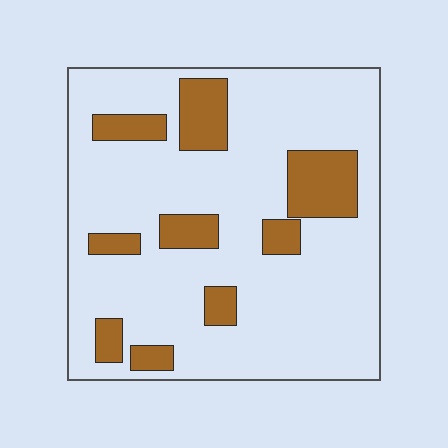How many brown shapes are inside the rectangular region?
9.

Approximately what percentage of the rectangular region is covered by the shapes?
Approximately 20%.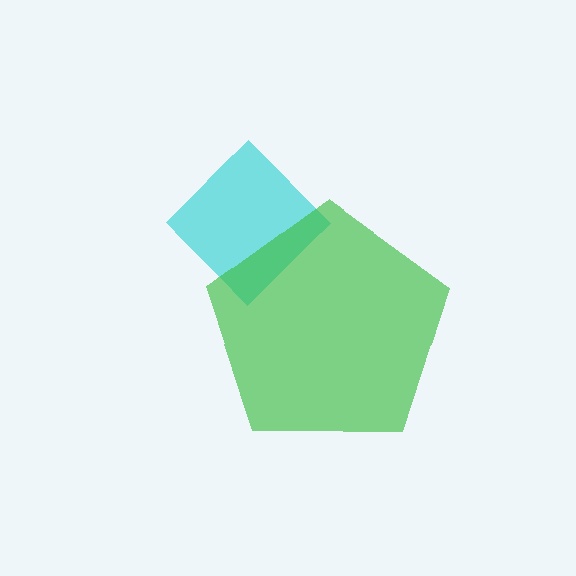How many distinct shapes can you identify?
There are 2 distinct shapes: a cyan diamond, a green pentagon.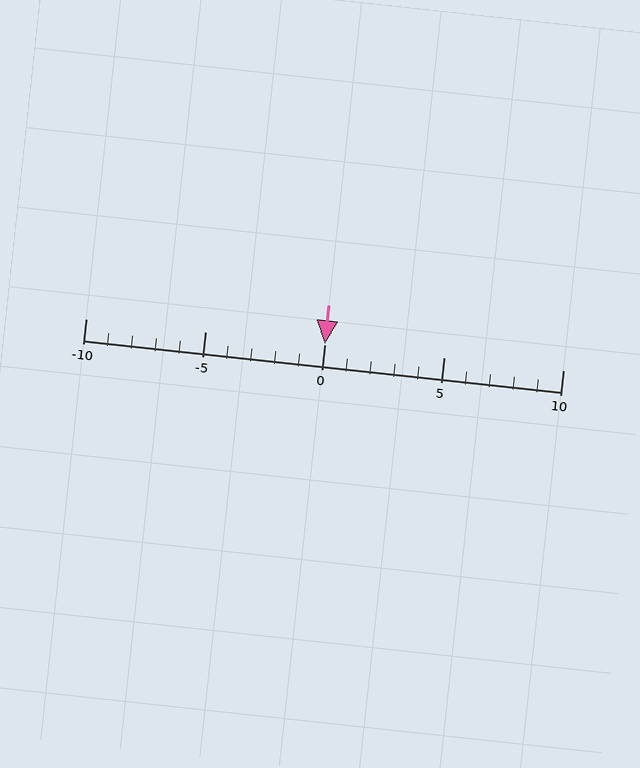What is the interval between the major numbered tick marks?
The major tick marks are spaced 5 units apart.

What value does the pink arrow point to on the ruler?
The pink arrow points to approximately 0.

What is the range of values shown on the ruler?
The ruler shows values from -10 to 10.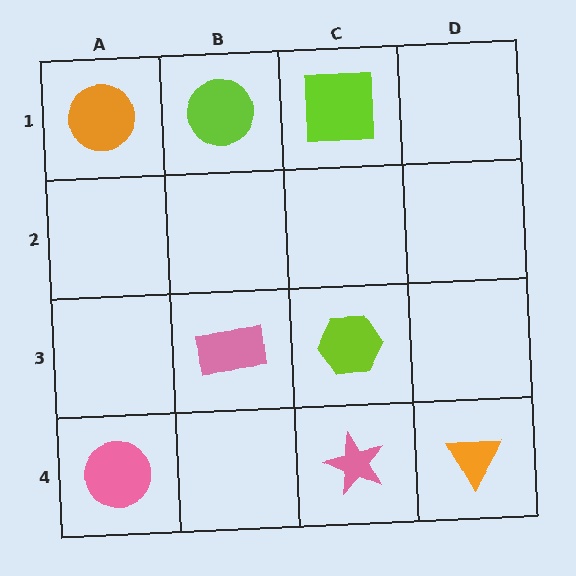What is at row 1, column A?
An orange circle.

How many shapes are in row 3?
2 shapes.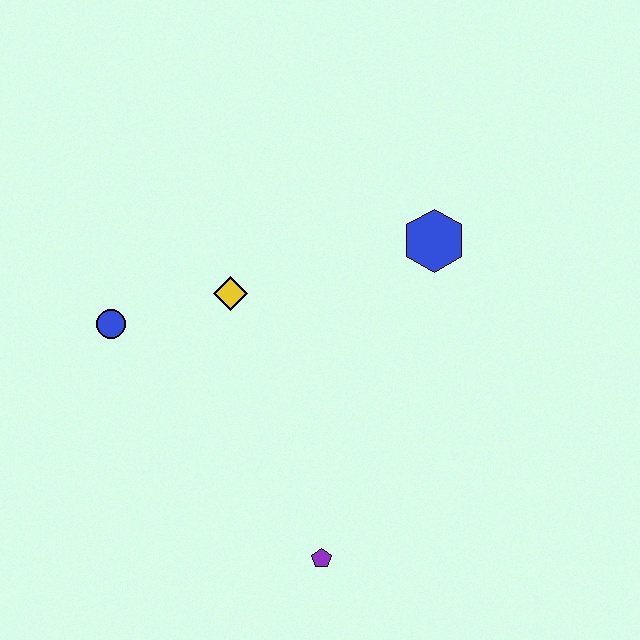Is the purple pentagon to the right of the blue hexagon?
No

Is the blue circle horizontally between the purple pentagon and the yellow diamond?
No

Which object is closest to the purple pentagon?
The yellow diamond is closest to the purple pentagon.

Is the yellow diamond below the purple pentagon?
No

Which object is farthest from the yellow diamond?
The purple pentagon is farthest from the yellow diamond.